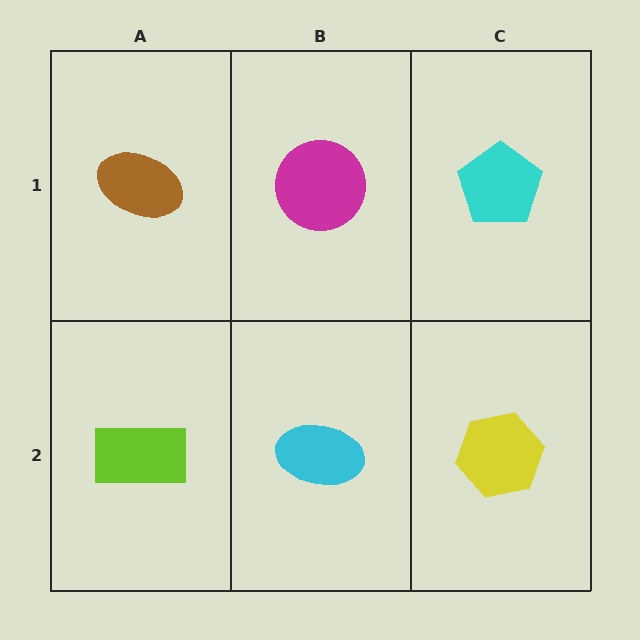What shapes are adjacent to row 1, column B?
A cyan ellipse (row 2, column B), a brown ellipse (row 1, column A), a cyan pentagon (row 1, column C).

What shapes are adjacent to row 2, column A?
A brown ellipse (row 1, column A), a cyan ellipse (row 2, column B).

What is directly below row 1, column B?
A cyan ellipse.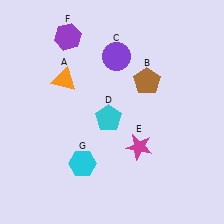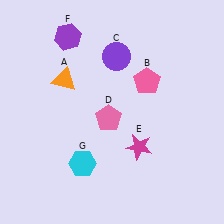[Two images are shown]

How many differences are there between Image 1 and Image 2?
There are 2 differences between the two images.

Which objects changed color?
B changed from brown to pink. D changed from cyan to pink.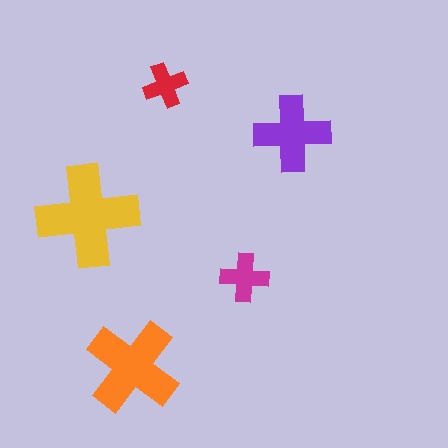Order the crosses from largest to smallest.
the yellow one, the orange one, the purple one, the magenta one, the red one.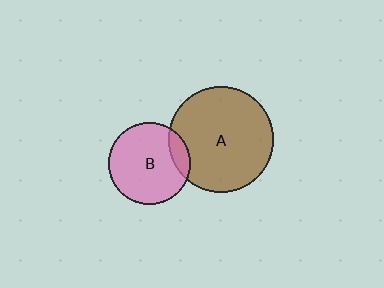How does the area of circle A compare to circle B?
Approximately 1.6 times.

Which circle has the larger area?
Circle A (brown).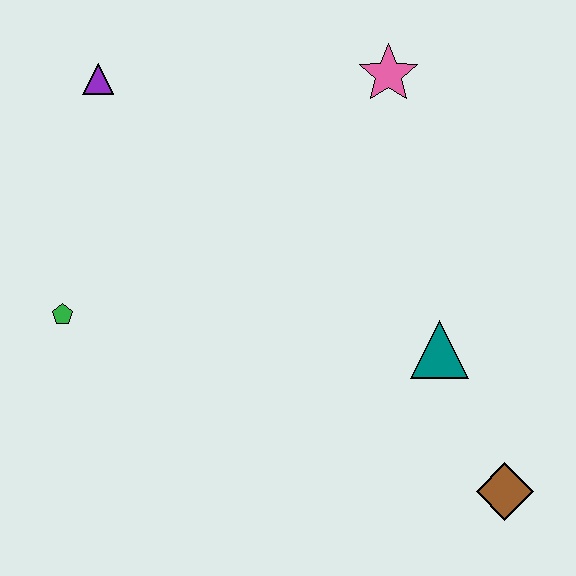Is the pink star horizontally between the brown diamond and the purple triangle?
Yes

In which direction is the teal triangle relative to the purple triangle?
The teal triangle is to the right of the purple triangle.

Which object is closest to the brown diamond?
The teal triangle is closest to the brown diamond.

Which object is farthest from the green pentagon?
The brown diamond is farthest from the green pentagon.